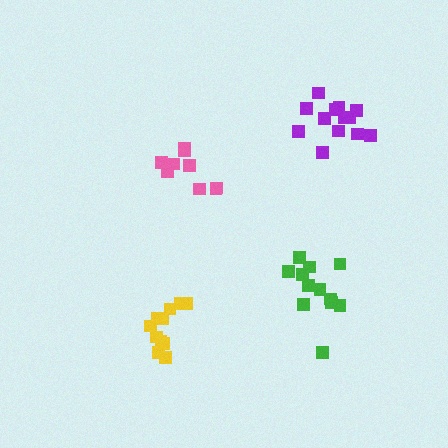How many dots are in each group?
Group 1: 11 dots, Group 2: 10 dots, Group 3: 13 dots, Group 4: 12 dots (46 total).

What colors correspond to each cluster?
The clusters are colored: yellow, pink, purple, green.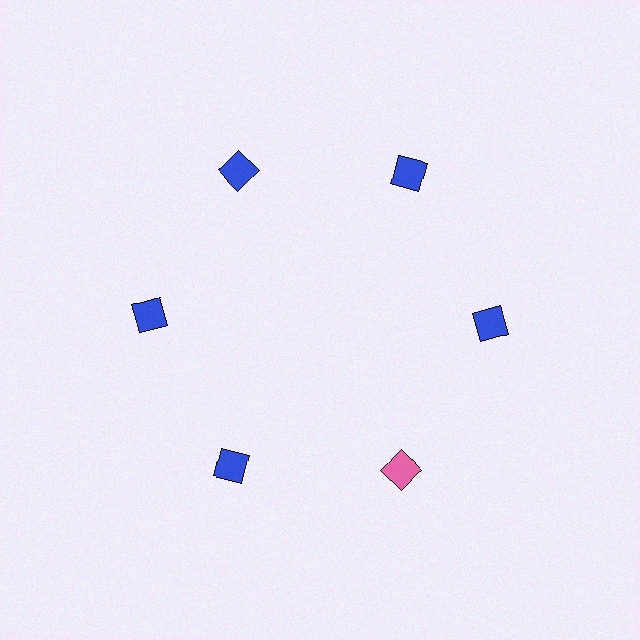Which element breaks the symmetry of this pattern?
The pink square at roughly the 5 o'clock position breaks the symmetry. All other shapes are blue squares.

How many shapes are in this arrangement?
There are 6 shapes arranged in a ring pattern.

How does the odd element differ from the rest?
It has a different color: pink instead of blue.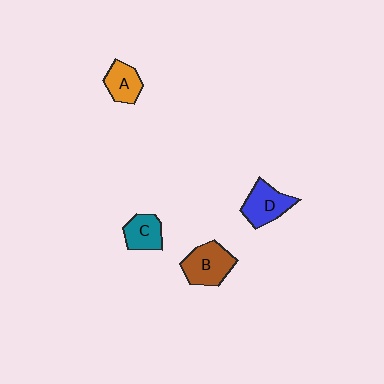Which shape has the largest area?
Shape B (brown).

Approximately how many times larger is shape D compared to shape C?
Approximately 1.3 times.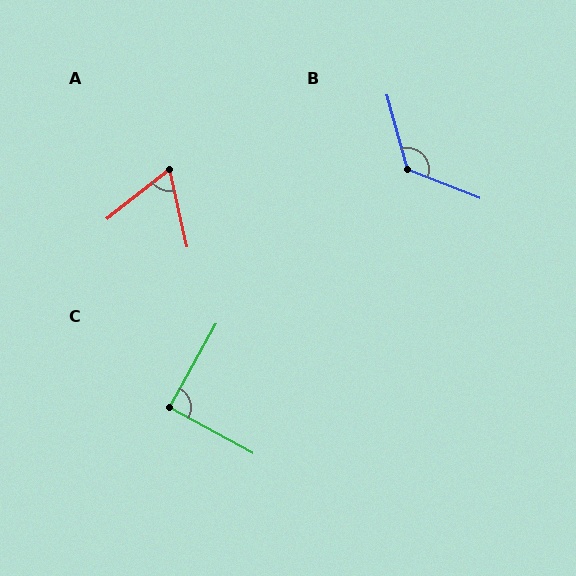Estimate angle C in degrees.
Approximately 89 degrees.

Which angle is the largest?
B, at approximately 127 degrees.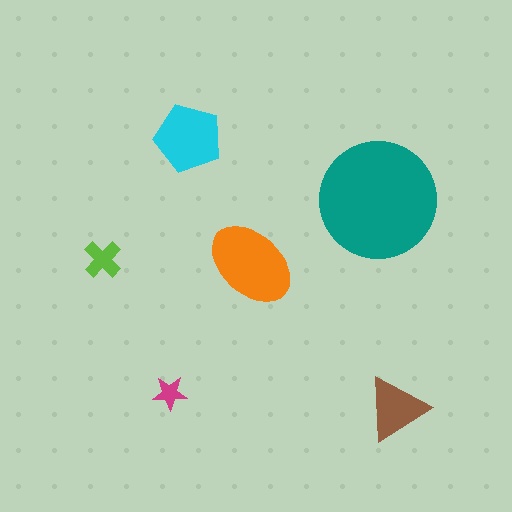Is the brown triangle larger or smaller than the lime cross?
Larger.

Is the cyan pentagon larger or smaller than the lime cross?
Larger.